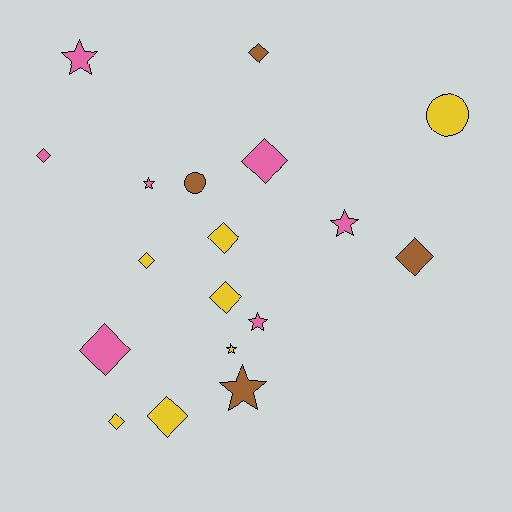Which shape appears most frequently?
Diamond, with 10 objects.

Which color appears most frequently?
Yellow, with 7 objects.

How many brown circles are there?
There is 1 brown circle.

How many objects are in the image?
There are 18 objects.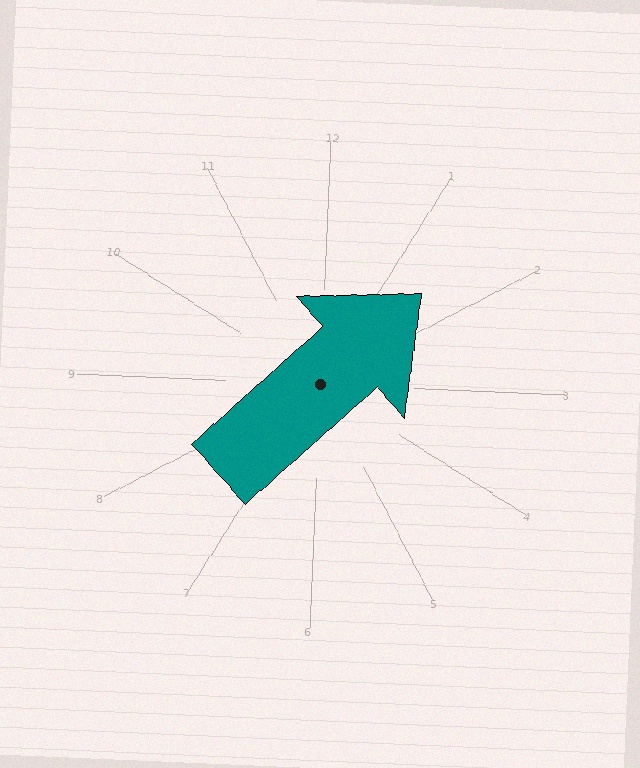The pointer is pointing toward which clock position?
Roughly 2 o'clock.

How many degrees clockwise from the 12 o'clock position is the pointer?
Approximately 46 degrees.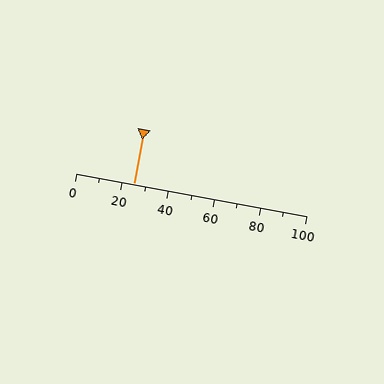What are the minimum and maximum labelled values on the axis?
The axis runs from 0 to 100.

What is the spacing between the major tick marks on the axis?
The major ticks are spaced 20 apart.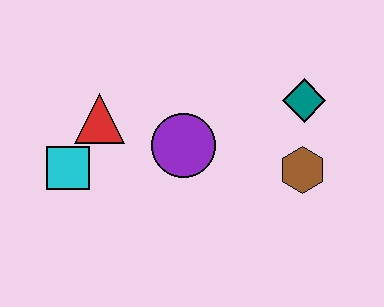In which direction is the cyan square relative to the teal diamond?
The cyan square is to the left of the teal diamond.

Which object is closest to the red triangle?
The cyan square is closest to the red triangle.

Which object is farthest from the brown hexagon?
The cyan square is farthest from the brown hexagon.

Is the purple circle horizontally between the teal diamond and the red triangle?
Yes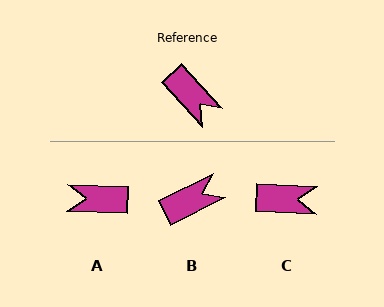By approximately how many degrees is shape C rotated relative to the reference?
Approximately 44 degrees counter-clockwise.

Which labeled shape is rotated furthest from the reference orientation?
A, about 134 degrees away.